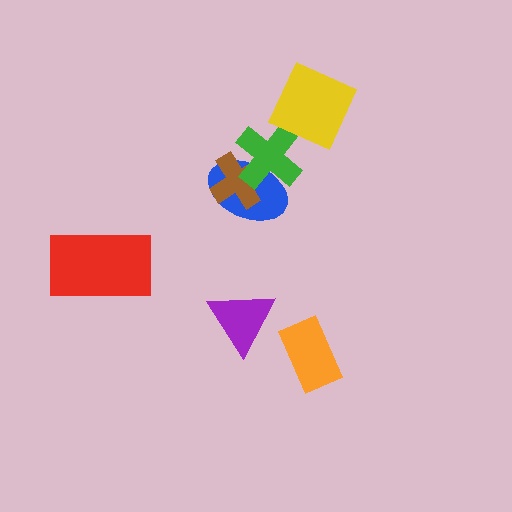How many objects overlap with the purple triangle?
0 objects overlap with the purple triangle.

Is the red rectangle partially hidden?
No, no other shape covers it.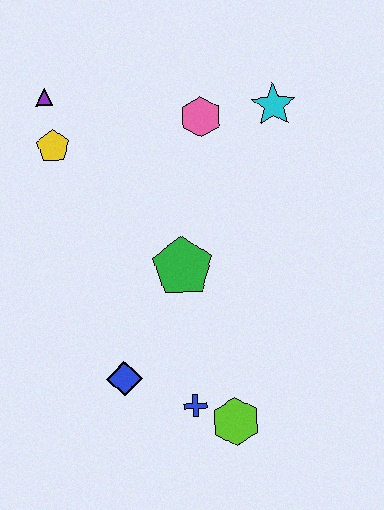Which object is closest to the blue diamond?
The blue cross is closest to the blue diamond.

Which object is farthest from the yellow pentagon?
The lime hexagon is farthest from the yellow pentagon.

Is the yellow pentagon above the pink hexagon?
No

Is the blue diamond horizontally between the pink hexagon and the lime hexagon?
No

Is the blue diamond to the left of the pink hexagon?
Yes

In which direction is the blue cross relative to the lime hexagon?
The blue cross is to the left of the lime hexagon.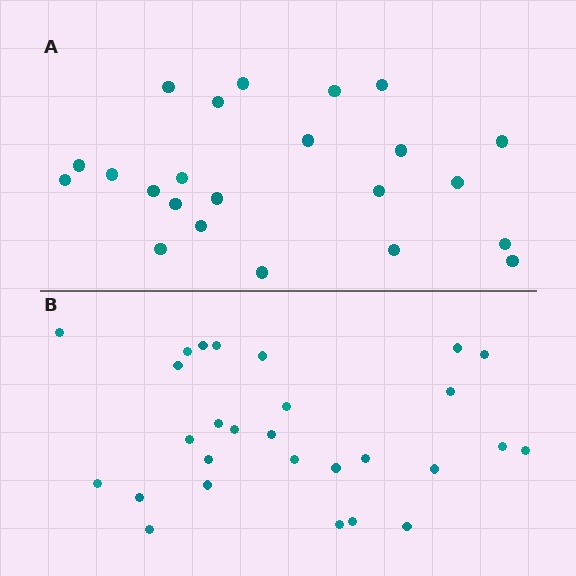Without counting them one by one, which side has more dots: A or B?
Region B (the bottom region) has more dots.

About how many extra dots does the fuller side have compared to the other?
Region B has about 5 more dots than region A.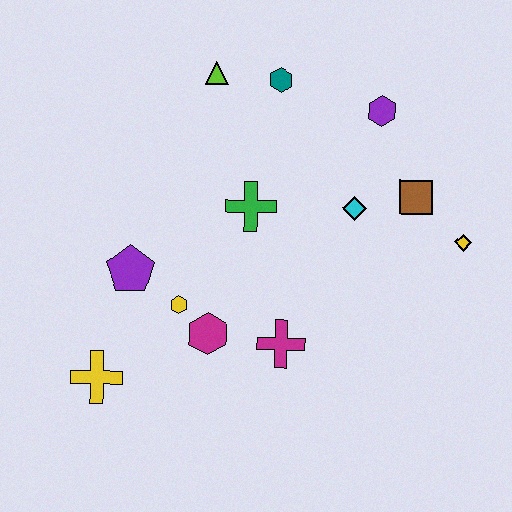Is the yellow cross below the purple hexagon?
Yes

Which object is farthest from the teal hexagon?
The yellow cross is farthest from the teal hexagon.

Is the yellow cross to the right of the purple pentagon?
No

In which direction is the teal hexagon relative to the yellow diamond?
The teal hexagon is to the left of the yellow diamond.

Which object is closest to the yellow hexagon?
The magenta hexagon is closest to the yellow hexagon.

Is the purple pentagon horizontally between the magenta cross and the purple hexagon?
No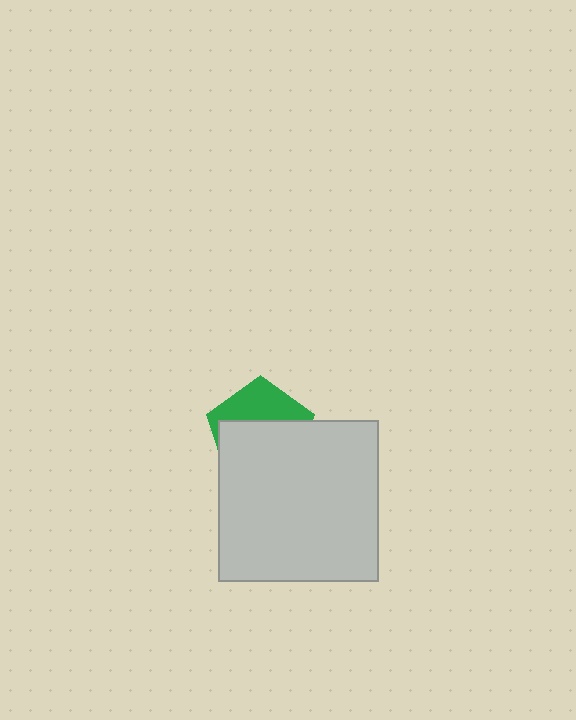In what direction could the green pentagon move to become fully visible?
The green pentagon could move up. That would shift it out from behind the light gray square entirely.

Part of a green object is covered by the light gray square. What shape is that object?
It is a pentagon.